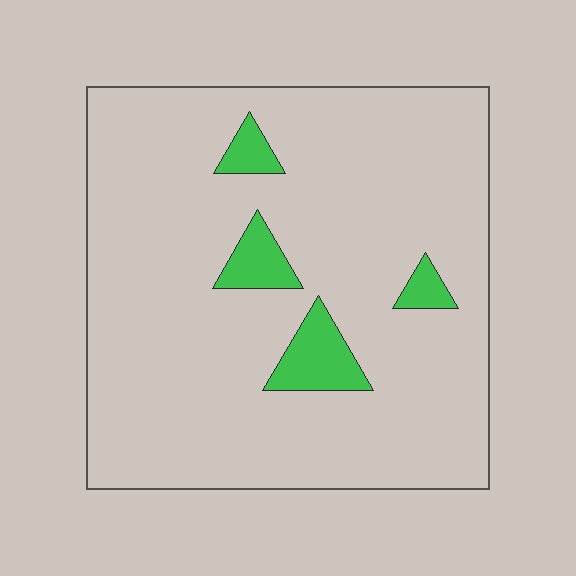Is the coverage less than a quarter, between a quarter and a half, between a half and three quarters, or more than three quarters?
Less than a quarter.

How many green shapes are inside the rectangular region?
4.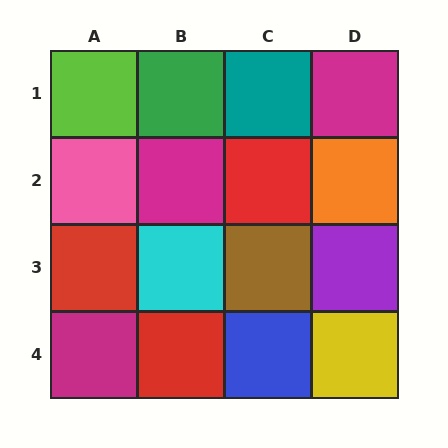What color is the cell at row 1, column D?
Magenta.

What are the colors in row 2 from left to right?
Pink, magenta, red, orange.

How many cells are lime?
1 cell is lime.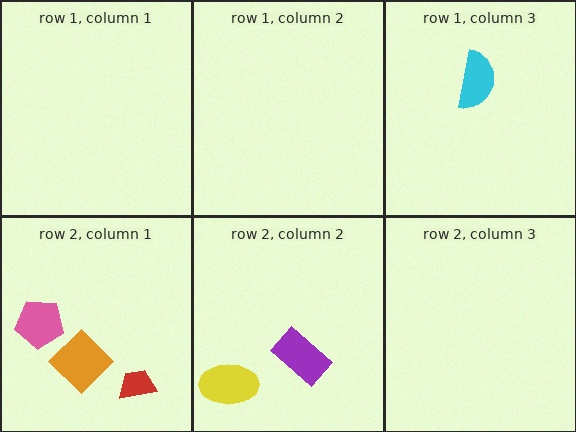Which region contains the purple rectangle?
The row 2, column 2 region.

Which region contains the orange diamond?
The row 2, column 1 region.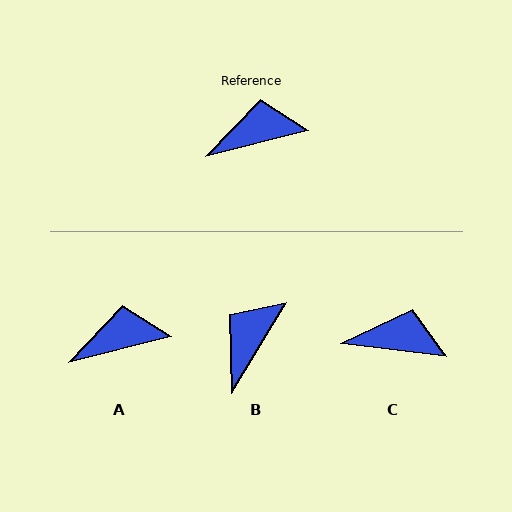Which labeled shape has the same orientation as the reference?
A.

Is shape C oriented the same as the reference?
No, it is off by about 21 degrees.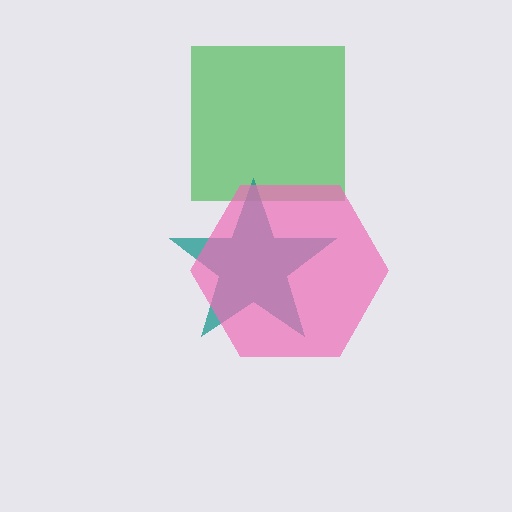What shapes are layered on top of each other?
The layered shapes are: a green square, a teal star, a pink hexagon.